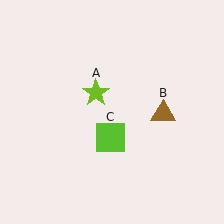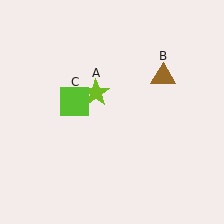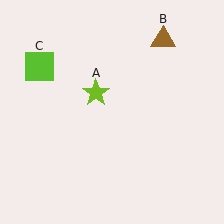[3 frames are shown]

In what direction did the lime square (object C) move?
The lime square (object C) moved up and to the left.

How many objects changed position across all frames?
2 objects changed position: brown triangle (object B), lime square (object C).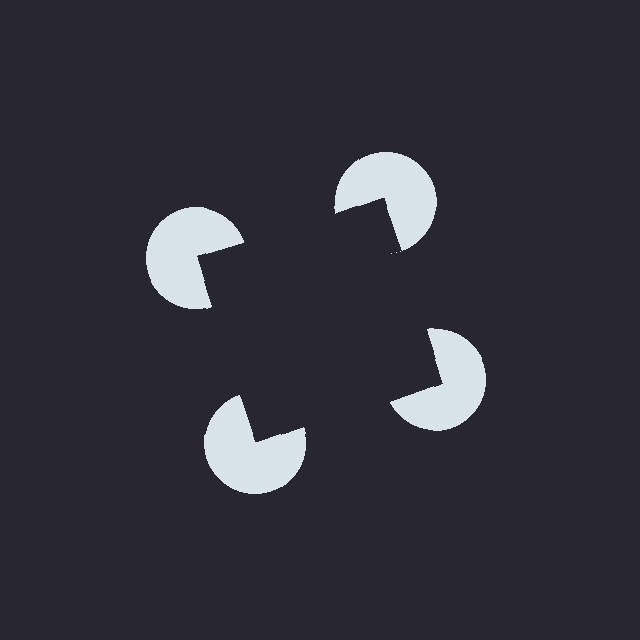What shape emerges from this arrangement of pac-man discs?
An illusory square — its edges are inferred from the aligned wedge cuts in the pac-man discs, not physically drawn.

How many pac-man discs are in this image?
There are 4 — one at each vertex of the illusory square.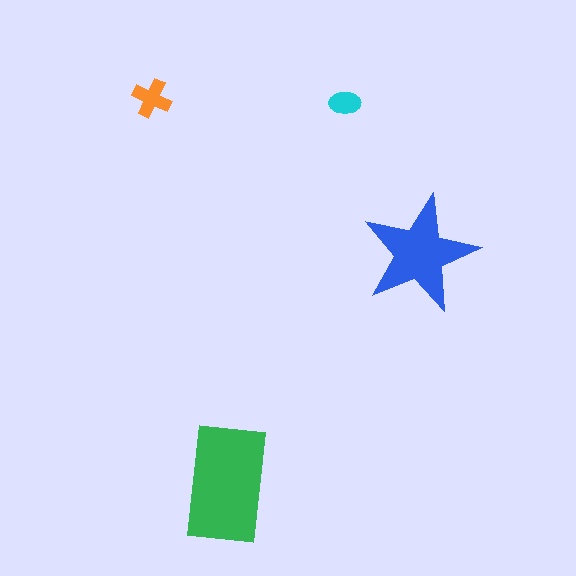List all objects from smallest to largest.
The cyan ellipse, the orange cross, the blue star, the green rectangle.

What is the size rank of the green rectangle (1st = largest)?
1st.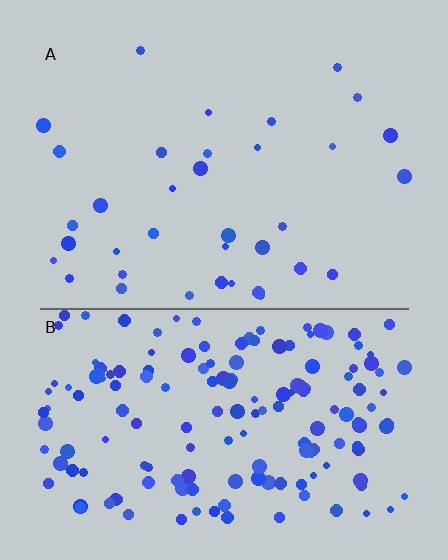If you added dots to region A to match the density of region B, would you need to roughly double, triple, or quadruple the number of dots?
Approximately quadruple.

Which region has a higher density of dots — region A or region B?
B (the bottom).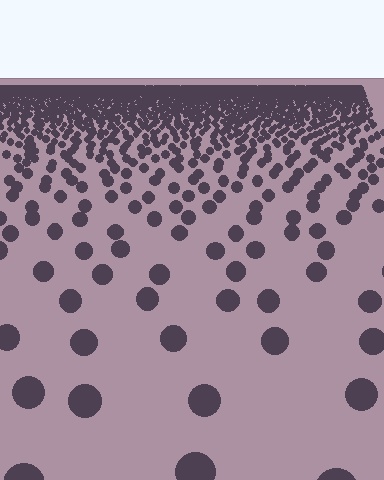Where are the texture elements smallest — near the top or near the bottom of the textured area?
Near the top.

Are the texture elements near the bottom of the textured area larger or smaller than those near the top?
Larger. Near the bottom, elements are closer to the viewer and appear at a bigger on-screen size.